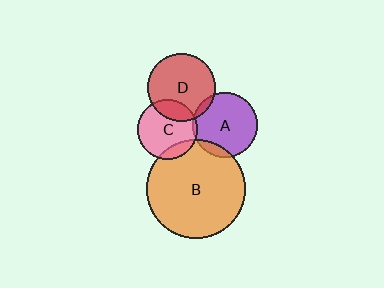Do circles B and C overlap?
Yes.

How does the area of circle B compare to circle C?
Approximately 2.7 times.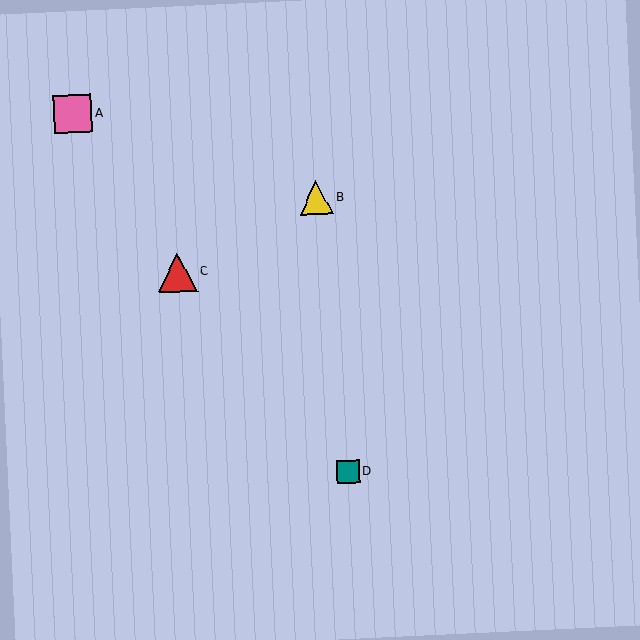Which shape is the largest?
The red triangle (labeled C) is the largest.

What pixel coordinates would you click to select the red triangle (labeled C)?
Click at (177, 273) to select the red triangle C.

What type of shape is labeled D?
Shape D is a teal square.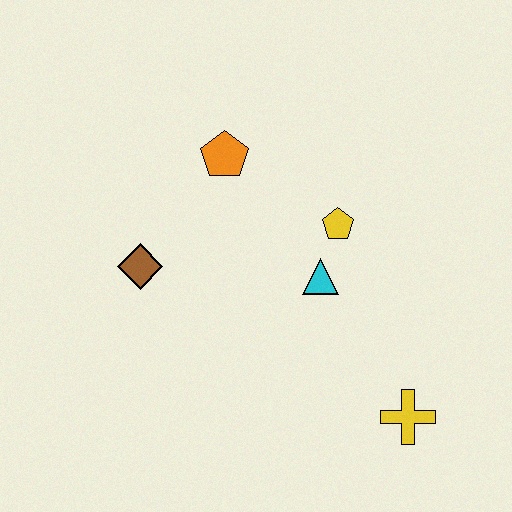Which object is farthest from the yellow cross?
The orange pentagon is farthest from the yellow cross.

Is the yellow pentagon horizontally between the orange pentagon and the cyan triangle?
No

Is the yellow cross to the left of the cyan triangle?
No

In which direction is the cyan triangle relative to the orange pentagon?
The cyan triangle is below the orange pentagon.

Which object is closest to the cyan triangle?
The yellow pentagon is closest to the cyan triangle.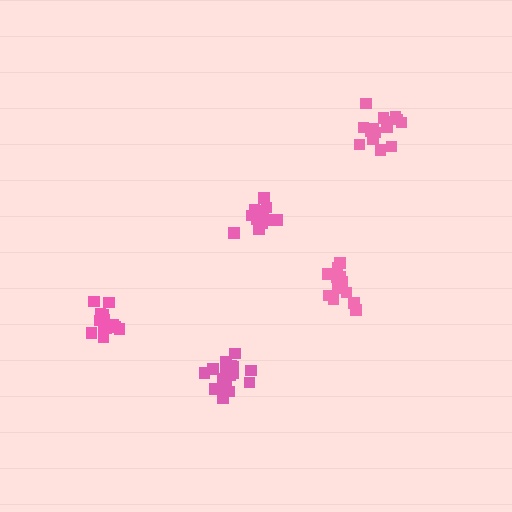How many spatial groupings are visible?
There are 5 spatial groupings.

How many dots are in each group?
Group 1: 13 dots, Group 2: 17 dots, Group 3: 15 dots, Group 4: 15 dots, Group 5: 16 dots (76 total).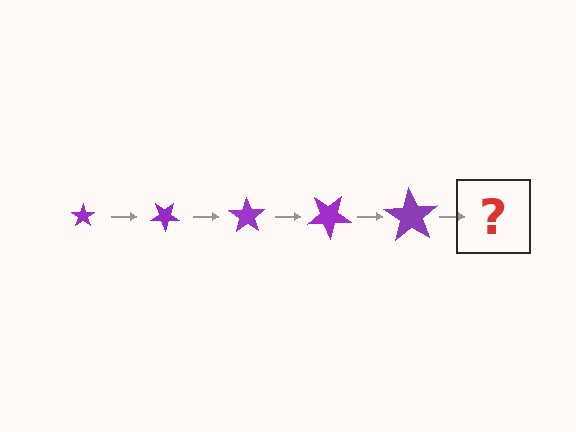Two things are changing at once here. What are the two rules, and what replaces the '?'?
The two rules are that the star grows larger each step and it rotates 35 degrees each step. The '?' should be a star, larger than the previous one and rotated 175 degrees from the start.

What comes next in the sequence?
The next element should be a star, larger than the previous one and rotated 175 degrees from the start.